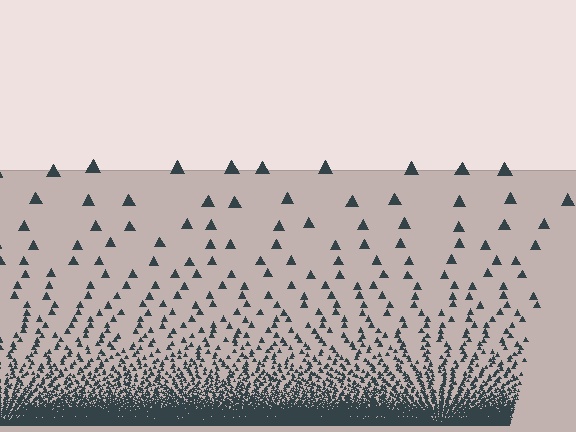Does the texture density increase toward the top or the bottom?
Density increases toward the bottom.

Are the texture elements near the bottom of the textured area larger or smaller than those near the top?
Smaller. The gradient is inverted — elements near the bottom are smaller and denser.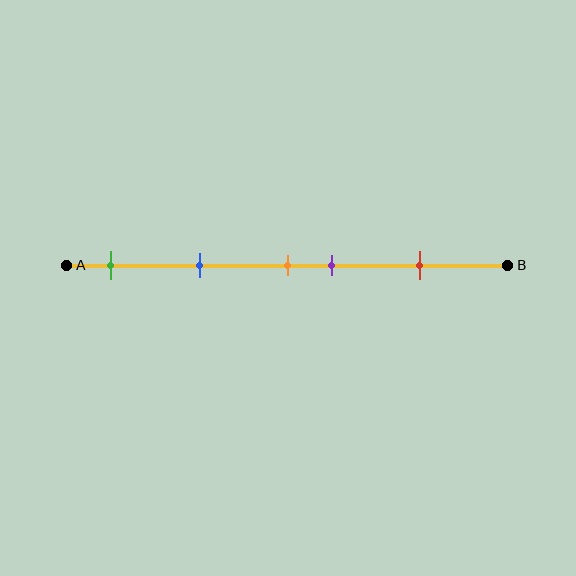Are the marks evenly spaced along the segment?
No, the marks are not evenly spaced.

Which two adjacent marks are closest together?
The orange and purple marks are the closest adjacent pair.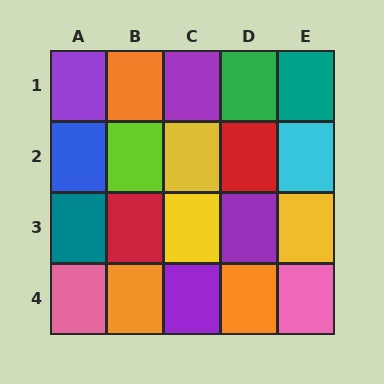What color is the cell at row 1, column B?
Orange.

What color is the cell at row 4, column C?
Purple.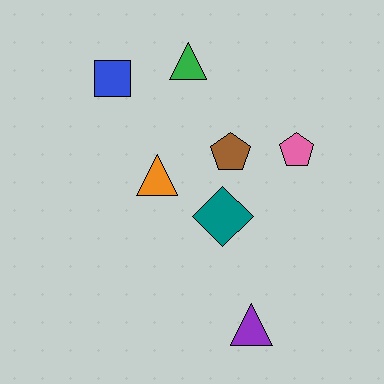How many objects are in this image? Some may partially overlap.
There are 7 objects.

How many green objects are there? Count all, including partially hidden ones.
There is 1 green object.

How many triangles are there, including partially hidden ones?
There are 3 triangles.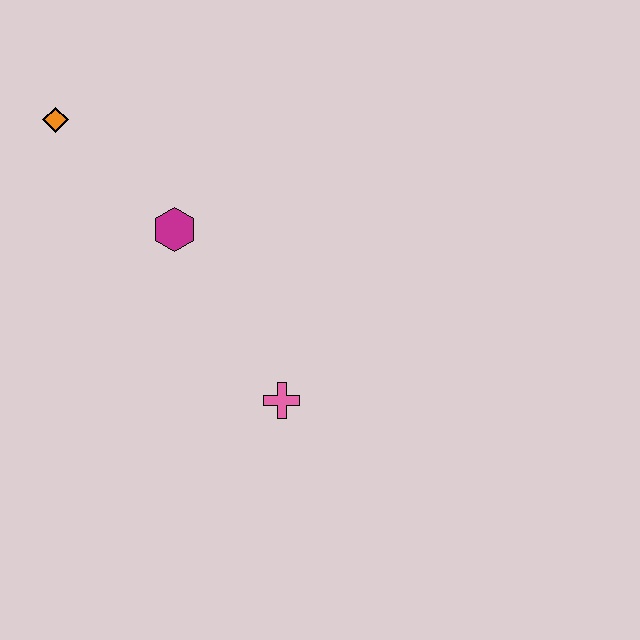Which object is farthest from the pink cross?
The orange diamond is farthest from the pink cross.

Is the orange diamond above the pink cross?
Yes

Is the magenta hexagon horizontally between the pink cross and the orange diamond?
Yes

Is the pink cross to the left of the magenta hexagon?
No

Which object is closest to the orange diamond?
The magenta hexagon is closest to the orange diamond.